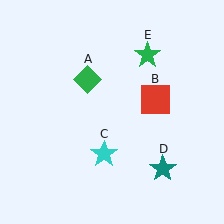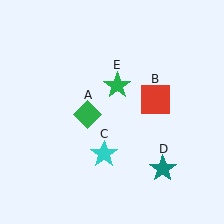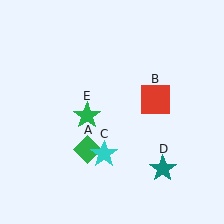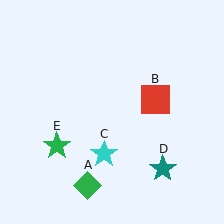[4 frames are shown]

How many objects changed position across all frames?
2 objects changed position: green diamond (object A), green star (object E).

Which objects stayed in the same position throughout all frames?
Red square (object B) and cyan star (object C) and teal star (object D) remained stationary.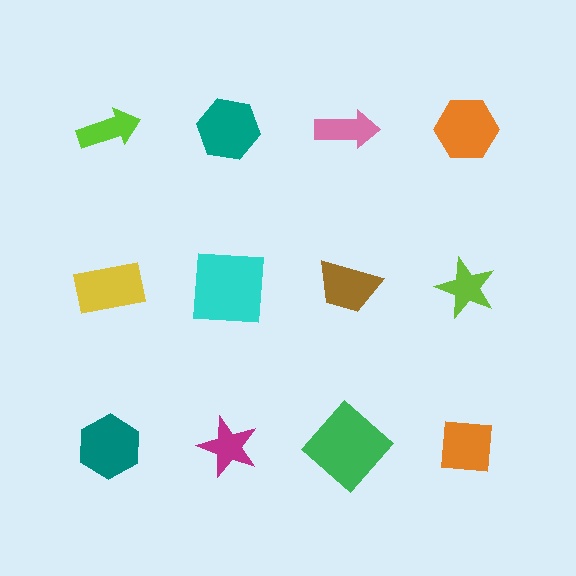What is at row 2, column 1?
A yellow rectangle.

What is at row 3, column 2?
A magenta star.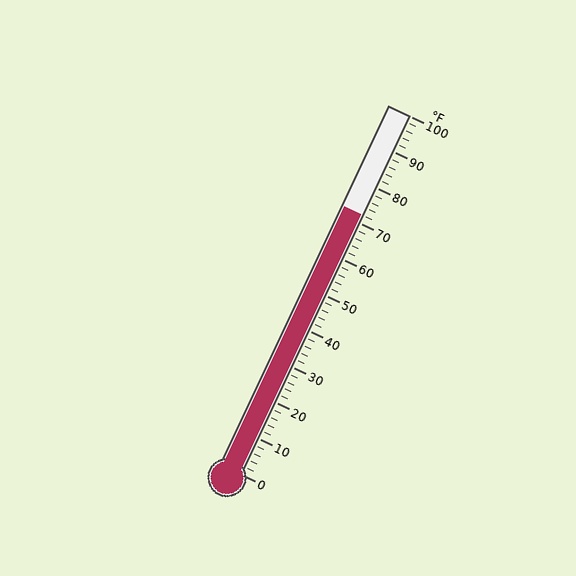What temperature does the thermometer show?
The thermometer shows approximately 72°F.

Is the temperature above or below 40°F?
The temperature is above 40°F.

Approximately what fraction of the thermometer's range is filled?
The thermometer is filled to approximately 70% of its range.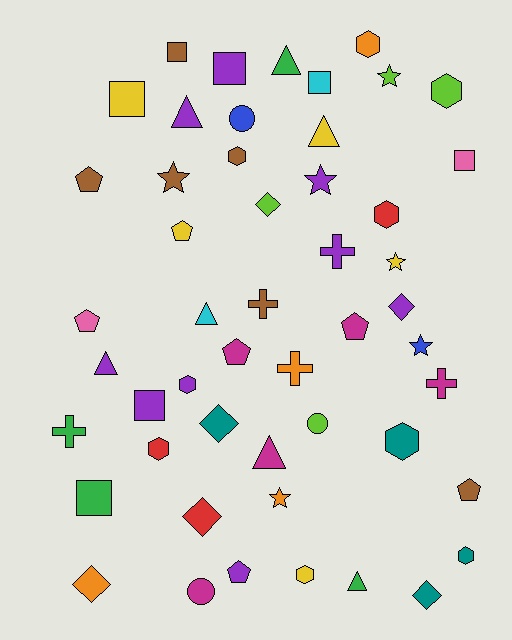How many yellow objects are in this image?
There are 5 yellow objects.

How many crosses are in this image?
There are 5 crosses.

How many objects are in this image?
There are 50 objects.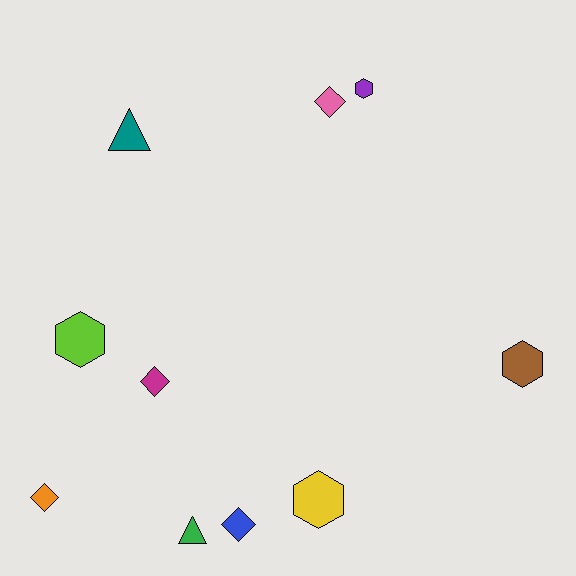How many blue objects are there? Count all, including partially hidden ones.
There is 1 blue object.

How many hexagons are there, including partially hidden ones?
There are 4 hexagons.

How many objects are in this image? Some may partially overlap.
There are 10 objects.